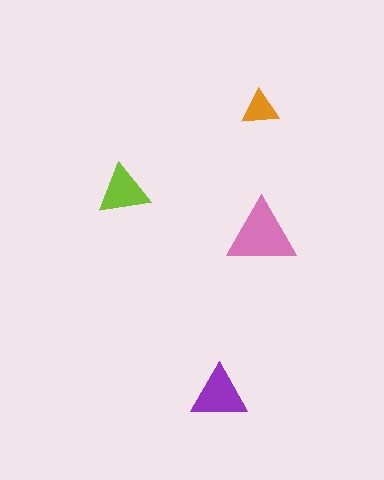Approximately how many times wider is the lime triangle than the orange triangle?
About 1.5 times wider.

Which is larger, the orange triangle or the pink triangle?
The pink one.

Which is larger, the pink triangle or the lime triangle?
The pink one.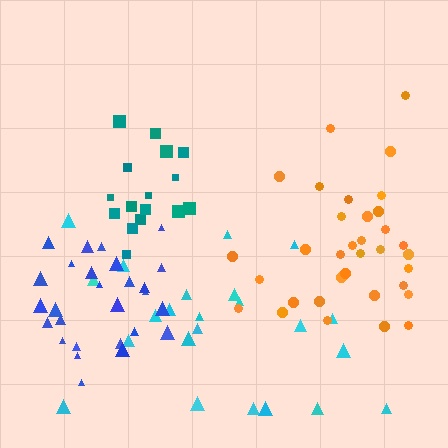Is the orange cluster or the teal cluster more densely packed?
Teal.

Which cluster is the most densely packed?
Blue.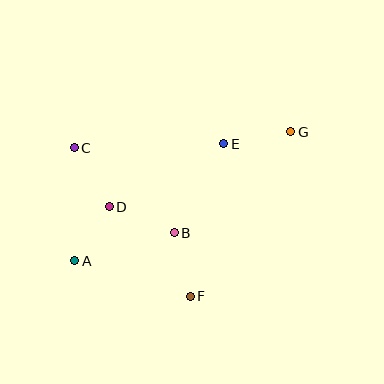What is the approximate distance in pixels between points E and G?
The distance between E and G is approximately 68 pixels.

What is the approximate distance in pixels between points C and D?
The distance between C and D is approximately 69 pixels.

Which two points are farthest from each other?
Points A and G are farthest from each other.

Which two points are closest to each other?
Points A and D are closest to each other.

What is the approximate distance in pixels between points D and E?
The distance between D and E is approximately 131 pixels.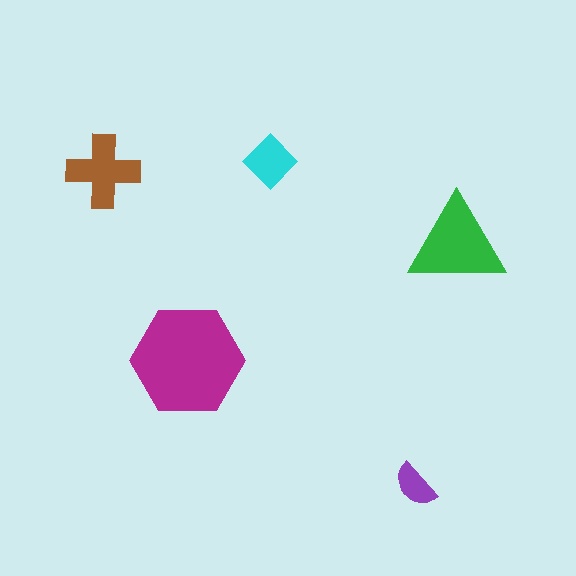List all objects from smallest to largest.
The purple semicircle, the cyan diamond, the brown cross, the green triangle, the magenta hexagon.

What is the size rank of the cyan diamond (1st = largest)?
4th.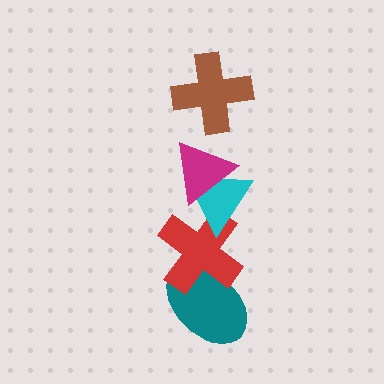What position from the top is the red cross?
The red cross is 4th from the top.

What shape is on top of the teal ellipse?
The red cross is on top of the teal ellipse.